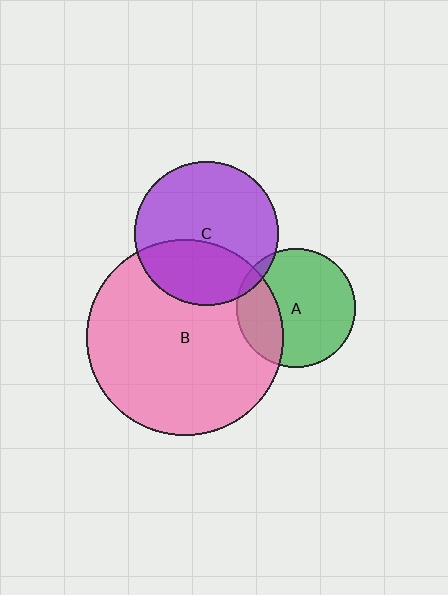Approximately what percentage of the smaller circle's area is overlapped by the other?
Approximately 5%.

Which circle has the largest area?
Circle B (pink).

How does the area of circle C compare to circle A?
Approximately 1.5 times.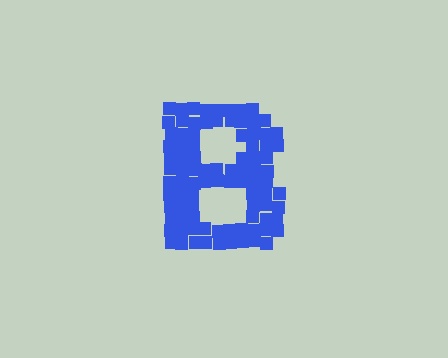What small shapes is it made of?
It is made of small squares.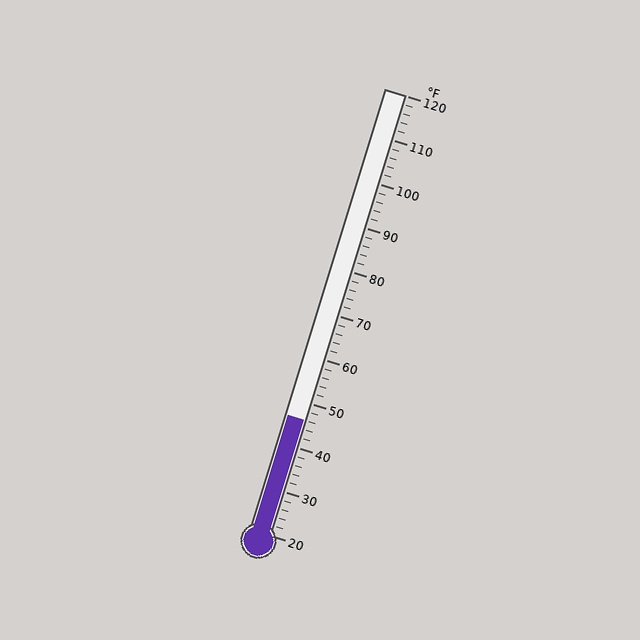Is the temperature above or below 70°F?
The temperature is below 70°F.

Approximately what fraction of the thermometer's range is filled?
The thermometer is filled to approximately 25% of its range.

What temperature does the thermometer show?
The thermometer shows approximately 46°F.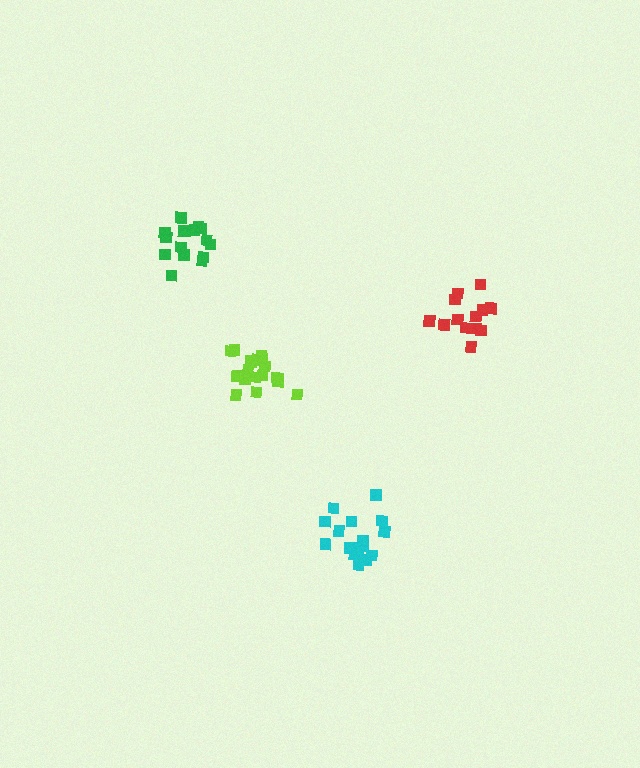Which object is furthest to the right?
The red cluster is rightmost.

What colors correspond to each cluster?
The clusters are colored: cyan, red, lime, green.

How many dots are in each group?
Group 1: 18 dots, Group 2: 14 dots, Group 3: 19 dots, Group 4: 17 dots (68 total).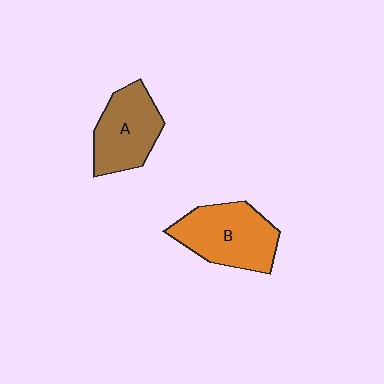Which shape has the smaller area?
Shape A (brown).